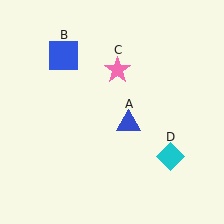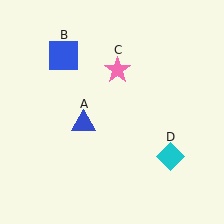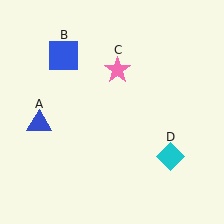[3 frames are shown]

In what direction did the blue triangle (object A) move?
The blue triangle (object A) moved left.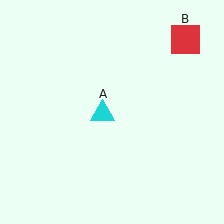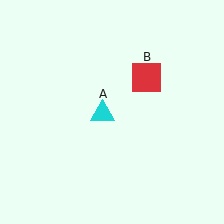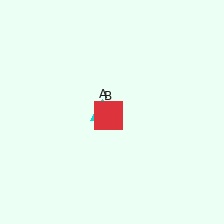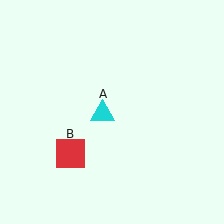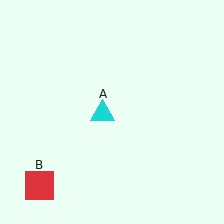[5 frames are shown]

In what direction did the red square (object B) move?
The red square (object B) moved down and to the left.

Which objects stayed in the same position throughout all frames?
Cyan triangle (object A) remained stationary.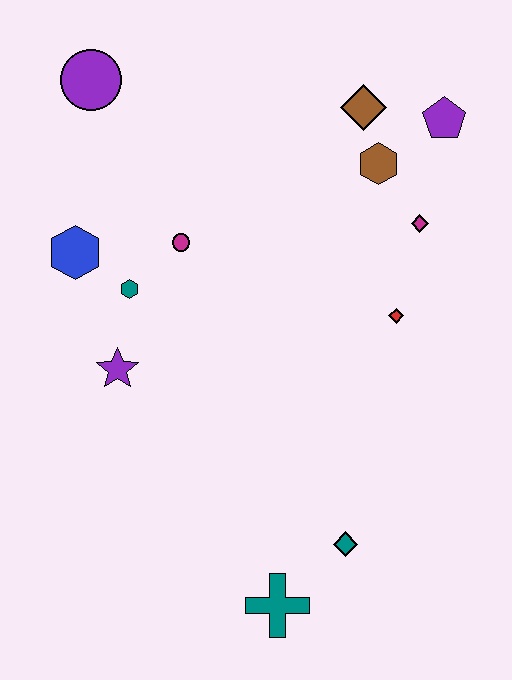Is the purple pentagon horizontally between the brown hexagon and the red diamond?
No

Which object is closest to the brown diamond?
The brown hexagon is closest to the brown diamond.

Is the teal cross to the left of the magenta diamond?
Yes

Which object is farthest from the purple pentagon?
The teal cross is farthest from the purple pentagon.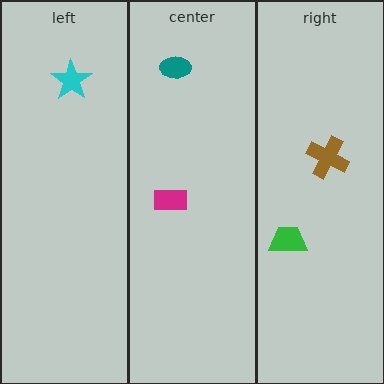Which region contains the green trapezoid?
The right region.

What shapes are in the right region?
The brown cross, the green trapezoid.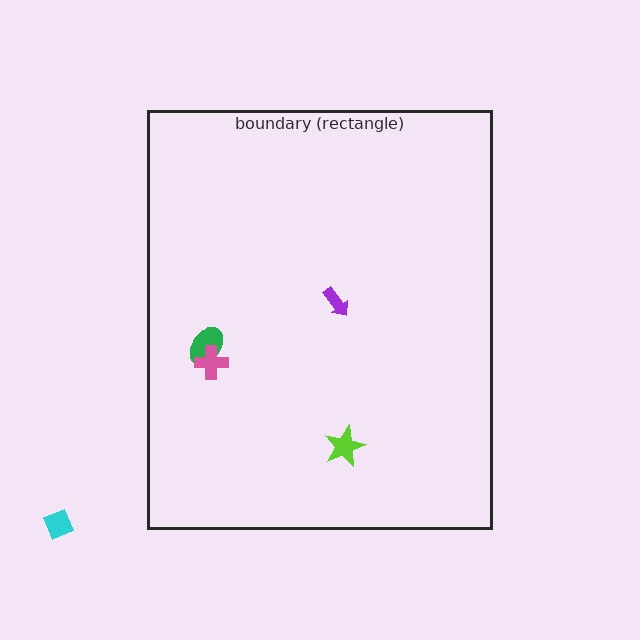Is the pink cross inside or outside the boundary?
Inside.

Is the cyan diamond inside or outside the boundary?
Outside.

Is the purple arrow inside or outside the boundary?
Inside.